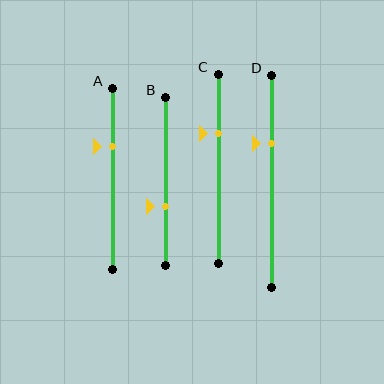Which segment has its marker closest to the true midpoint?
Segment B has its marker closest to the true midpoint.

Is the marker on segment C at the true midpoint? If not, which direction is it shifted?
No, the marker on segment C is shifted upward by about 19% of the segment length.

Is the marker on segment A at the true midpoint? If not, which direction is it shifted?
No, the marker on segment A is shifted upward by about 18% of the segment length.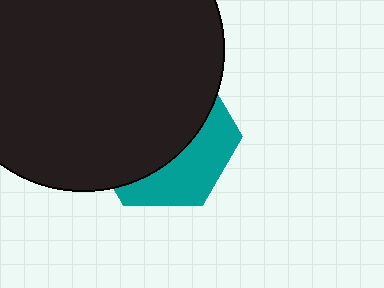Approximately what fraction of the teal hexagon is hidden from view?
Roughly 65% of the teal hexagon is hidden behind the black circle.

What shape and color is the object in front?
The object in front is a black circle.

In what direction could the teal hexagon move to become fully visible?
The teal hexagon could move down. That would shift it out from behind the black circle entirely.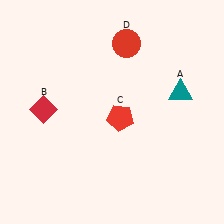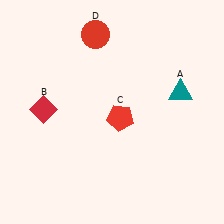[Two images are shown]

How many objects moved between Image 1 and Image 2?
1 object moved between the two images.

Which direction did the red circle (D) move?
The red circle (D) moved left.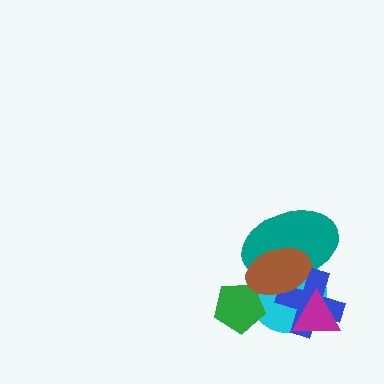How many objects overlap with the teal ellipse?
3 objects overlap with the teal ellipse.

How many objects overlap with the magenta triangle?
2 objects overlap with the magenta triangle.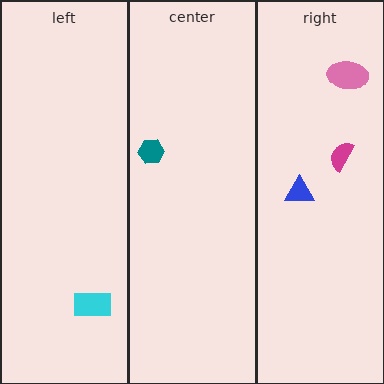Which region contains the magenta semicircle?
The right region.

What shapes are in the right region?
The pink ellipse, the magenta semicircle, the blue triangle.